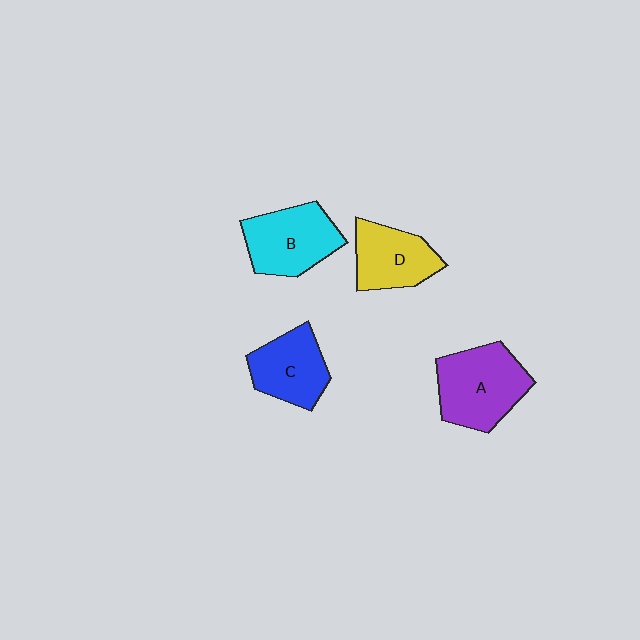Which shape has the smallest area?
Shape D (yellow).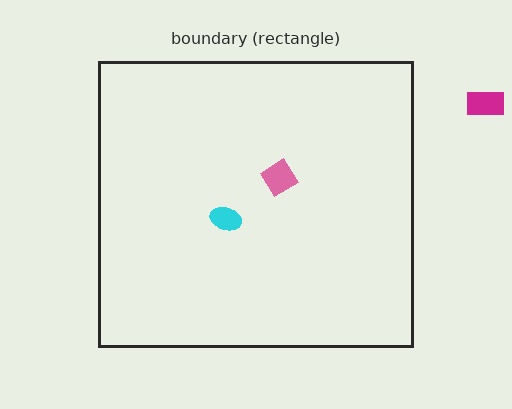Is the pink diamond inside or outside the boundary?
Inside.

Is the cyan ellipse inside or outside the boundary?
Inside.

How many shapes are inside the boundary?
2 inside, 1 outside.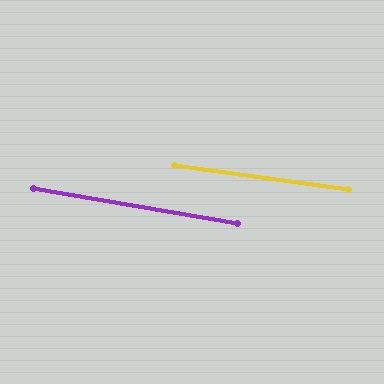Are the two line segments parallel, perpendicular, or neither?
Parallel — their directions differ by only 1.9°.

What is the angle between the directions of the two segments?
Approximately 2 degrees.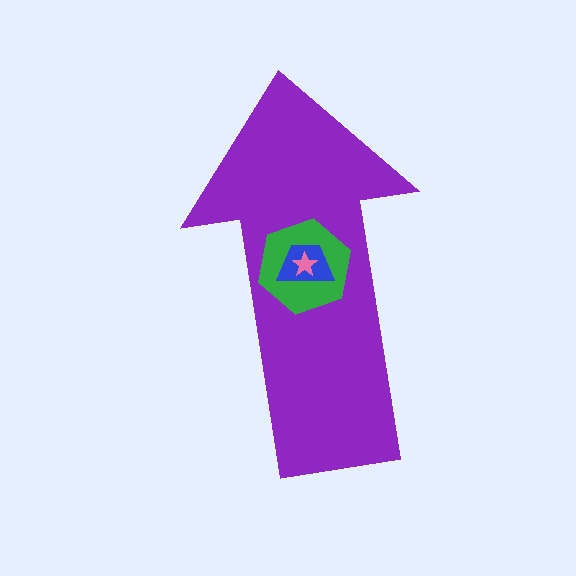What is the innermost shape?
The pink star.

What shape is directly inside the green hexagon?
The blue trapezoid.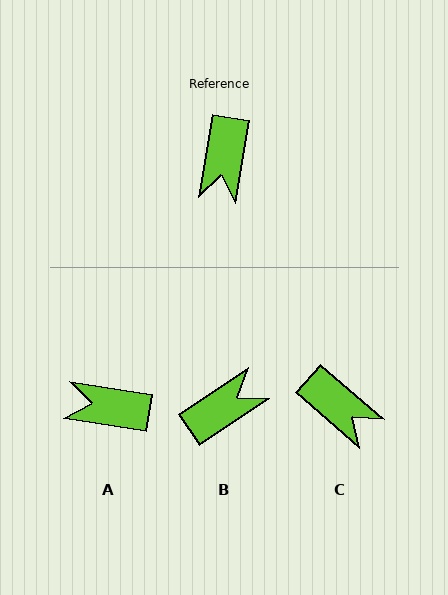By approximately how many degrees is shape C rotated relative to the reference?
Approximately 58 degrees counter-clockwise.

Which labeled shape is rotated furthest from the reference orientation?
B, about 133 degrees away.